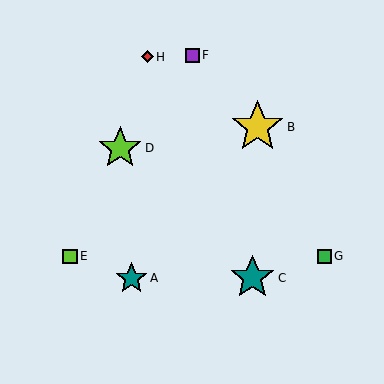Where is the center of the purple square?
The center of the purple square is at (192, 55).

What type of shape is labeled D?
Shape D is a lime star.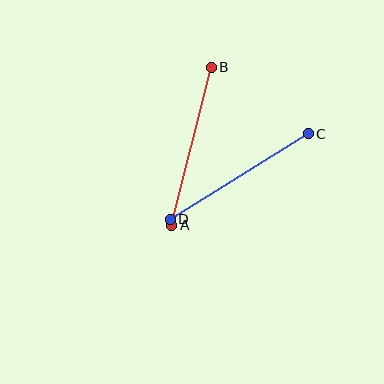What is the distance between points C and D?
The distance is approximately 163 pixels.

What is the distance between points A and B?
The distance is approximately 163 pixels.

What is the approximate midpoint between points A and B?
The midpoint is at approximately (191, 146) pixels.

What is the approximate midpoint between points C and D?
The midpoint is at approximately (239, 177) pixels.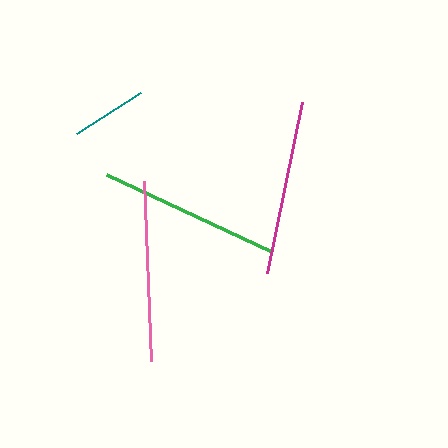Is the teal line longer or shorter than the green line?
The green line is longer than the teal line.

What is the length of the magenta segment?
The magenta segment is approximately 174 pixels long.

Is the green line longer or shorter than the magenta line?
The green line is longer than the magenta line.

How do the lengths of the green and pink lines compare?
The green and pink lines are approximately the same length.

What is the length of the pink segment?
The pink segment is approximately 180 pixels long.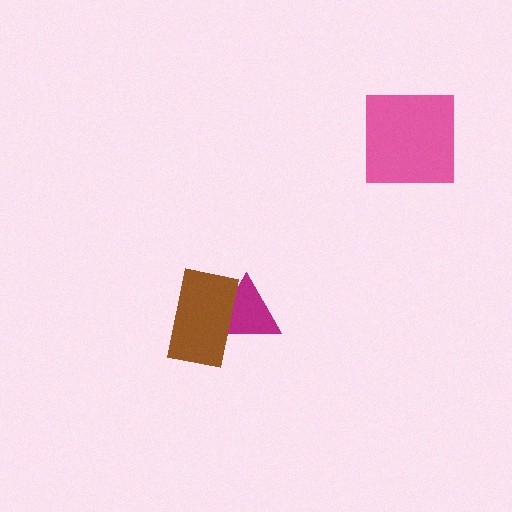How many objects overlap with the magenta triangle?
1 object overlaps with the magenta triangle.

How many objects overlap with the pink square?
0 objects overlap with the pink square.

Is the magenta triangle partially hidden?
Yes, it is partially covered by another shape.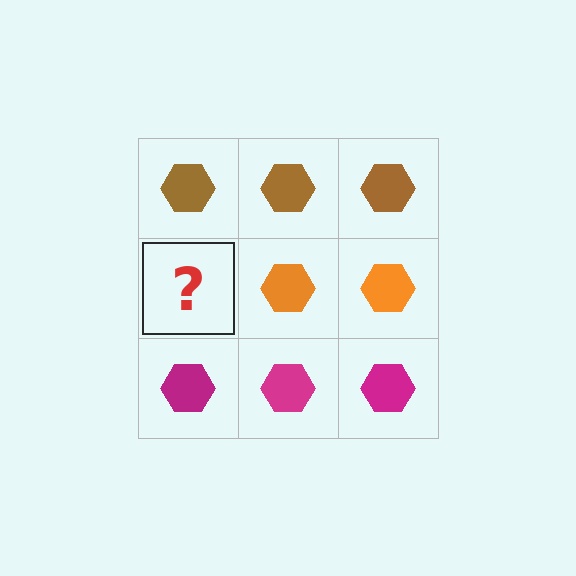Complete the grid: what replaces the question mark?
The question mark should be replaced with an orange hexagon.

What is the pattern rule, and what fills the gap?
The rule is that each row has a consistent color. The gap should be filled with an orange hexagon.